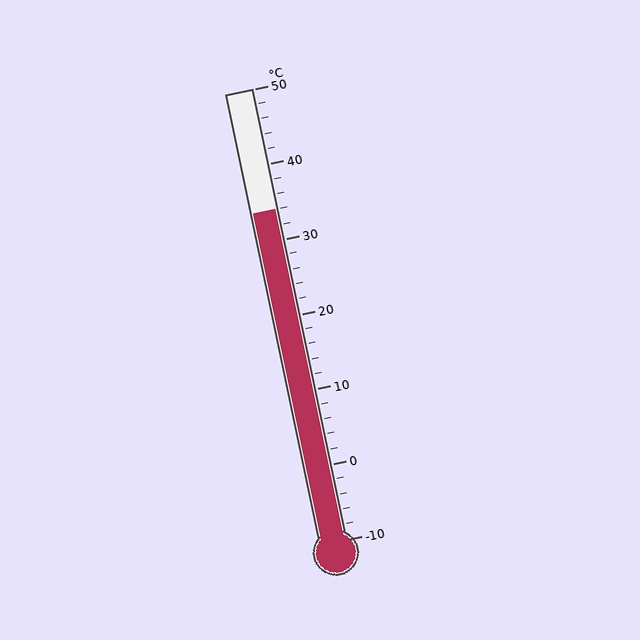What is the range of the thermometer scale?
The thermometer scale ranges from -10°C to 50°C.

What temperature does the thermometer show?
The thermometer shows approximately 34°C.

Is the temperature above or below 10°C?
The temperature is above 10°C.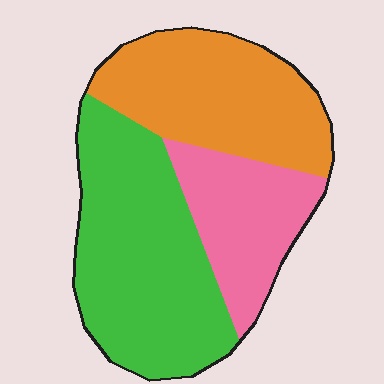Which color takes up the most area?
Green, at roughly 45%.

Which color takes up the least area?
Pink, at roughly 25%.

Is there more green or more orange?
Green.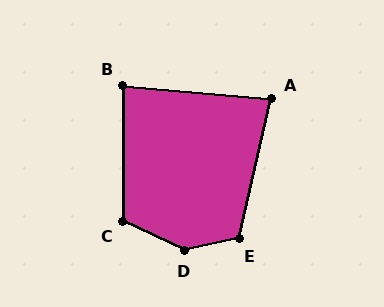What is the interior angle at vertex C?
Approximately 115 degrees (obtuse).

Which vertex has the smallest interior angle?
A, at approximately 82 degrees.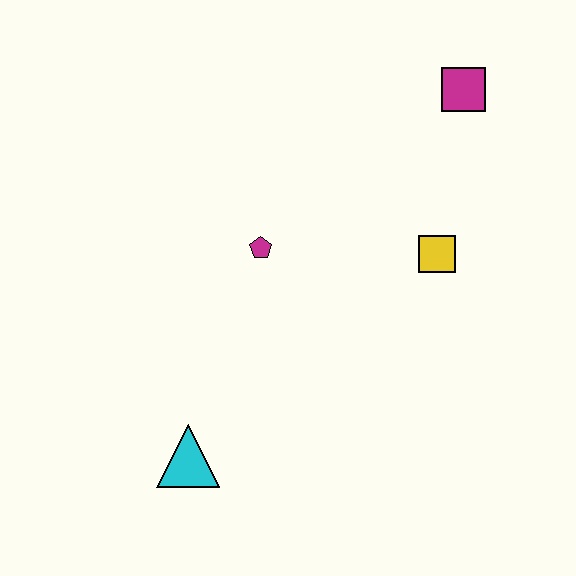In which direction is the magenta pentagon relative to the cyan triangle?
The magenta pentagon is above the cyan triangle.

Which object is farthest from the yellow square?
The cyan triangle is farthest from the yellow square.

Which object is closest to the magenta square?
The yellow square is closest to the magenta square.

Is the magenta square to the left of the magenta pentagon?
No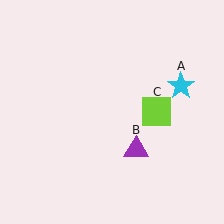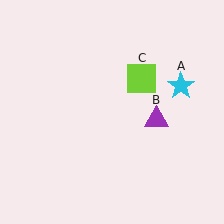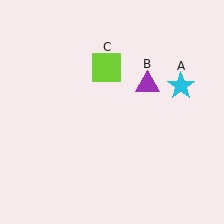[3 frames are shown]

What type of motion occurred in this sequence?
The purple triangle (object B), lime square (object C) rotated counterclockwise around the center of the scene.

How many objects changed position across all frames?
2 objects changed position: purple triangle (object B), lime square (object C).